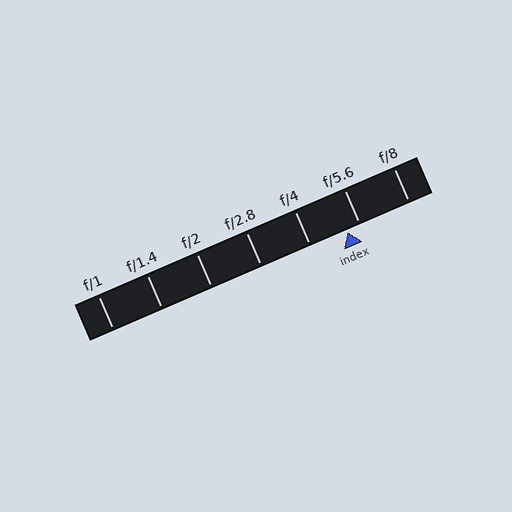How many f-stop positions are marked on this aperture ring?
There are 7 f-stop positions marked.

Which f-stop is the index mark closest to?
The index mark is closest to f/5.6.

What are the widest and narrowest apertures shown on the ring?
The widest aperture shown is f/1 and the narrowest is f/8.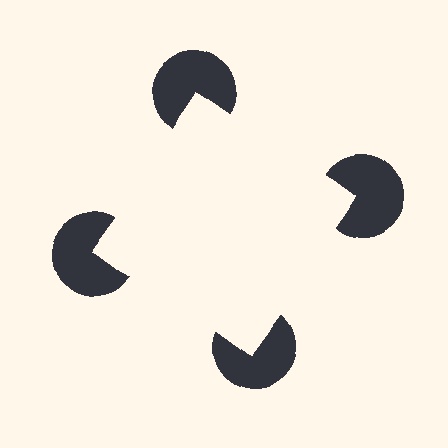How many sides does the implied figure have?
4 sides.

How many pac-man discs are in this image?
There are 4 — one at each vertex of the illusory square.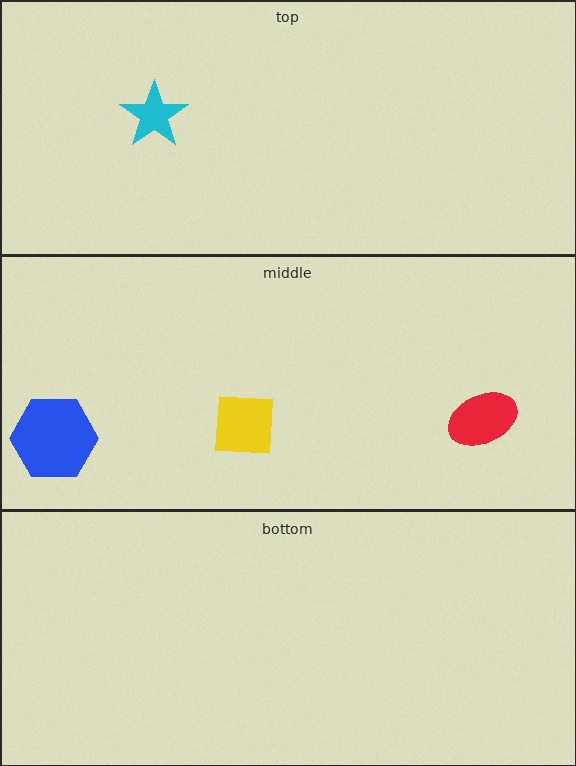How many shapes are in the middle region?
3.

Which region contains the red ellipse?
The middle region.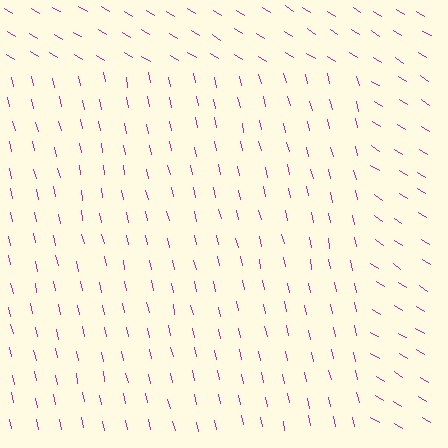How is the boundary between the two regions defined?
The boundary is defined purely by a change in line orientation (approximately 45 degrees difference). All lines are the same color and thickness.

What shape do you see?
I see a rectangle.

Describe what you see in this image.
The image is filled with small magenta line segments. A rectangle region in the image has lines oriented differently from the surrounding lines, creating a visible texture boundary.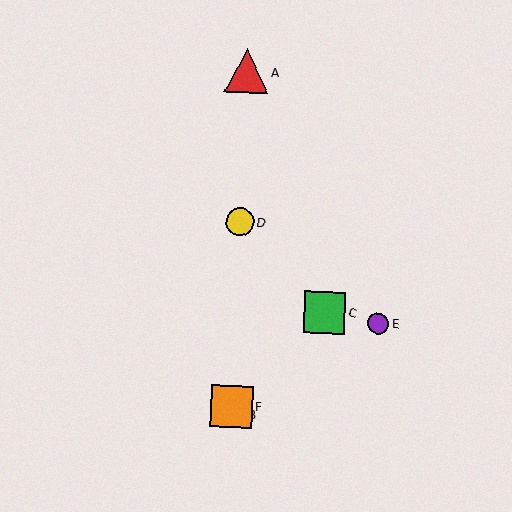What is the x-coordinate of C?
Object C is at x≈324.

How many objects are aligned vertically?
4 objects (A, B, D, F) are aligned vertically.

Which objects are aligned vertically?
Objects A, B, D, F are aligned vertically.